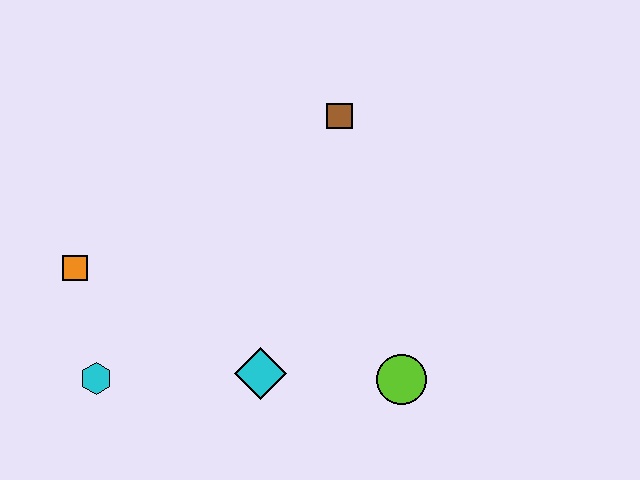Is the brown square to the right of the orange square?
Yes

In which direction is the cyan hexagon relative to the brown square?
The cyan hexagon is below the brown square.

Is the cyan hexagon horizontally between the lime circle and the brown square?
No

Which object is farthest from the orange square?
The lime circle is farthest from the orange square.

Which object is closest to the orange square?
The cyan hexagon is closest to the orange square.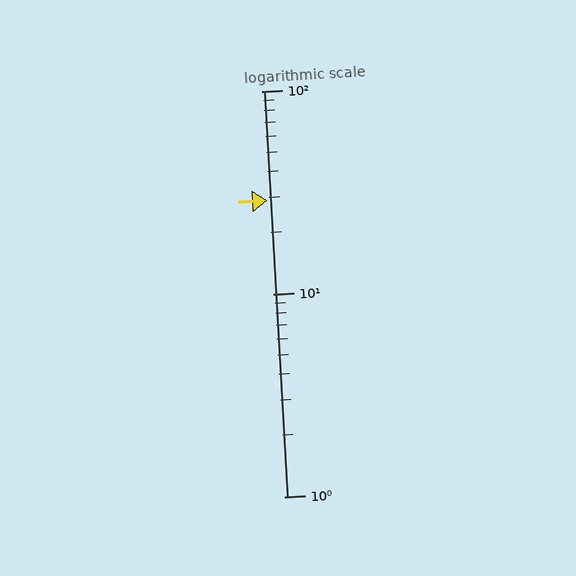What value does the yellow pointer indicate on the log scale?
The pointer indicates approximately 29.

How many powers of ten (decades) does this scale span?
The scale spans 2 decades, from 1 to 100.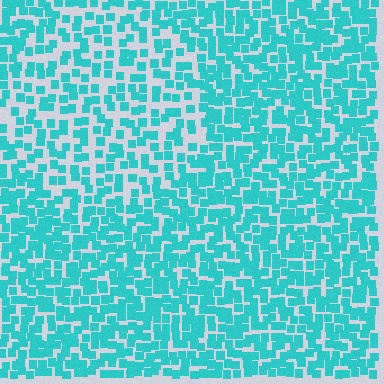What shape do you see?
I see a circle.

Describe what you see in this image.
The image contains small cyan elements arranged at two different densities. A circle-shaped region is visible where the elements are less densely packed than the surrounding area.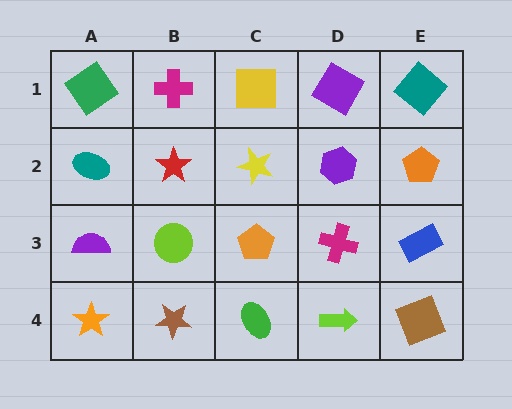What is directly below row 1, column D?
A purple hexagon.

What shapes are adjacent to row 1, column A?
A teal ellipse (row 2, column A), a magenta cross (row 1, column B).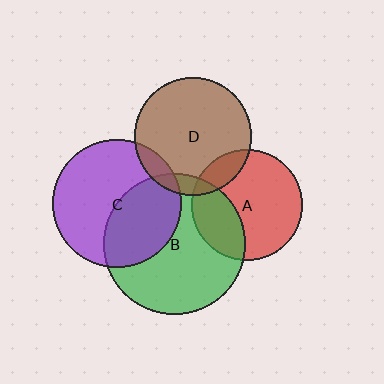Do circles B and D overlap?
Yes.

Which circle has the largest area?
Circle B (green).